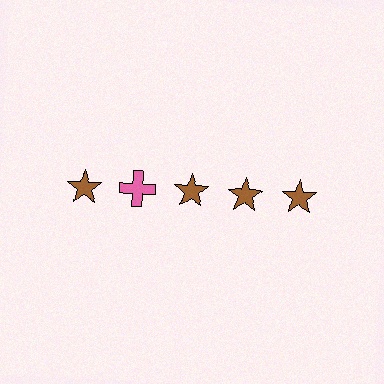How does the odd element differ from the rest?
It differs in both color (pink instead of brown) and shape (cross instead of star).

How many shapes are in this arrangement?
There are 5 shapes arranged in a grid pattern.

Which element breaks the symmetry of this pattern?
The pink cross in the top row, second from left column breaks the symmetry. All other shapes are brown stars.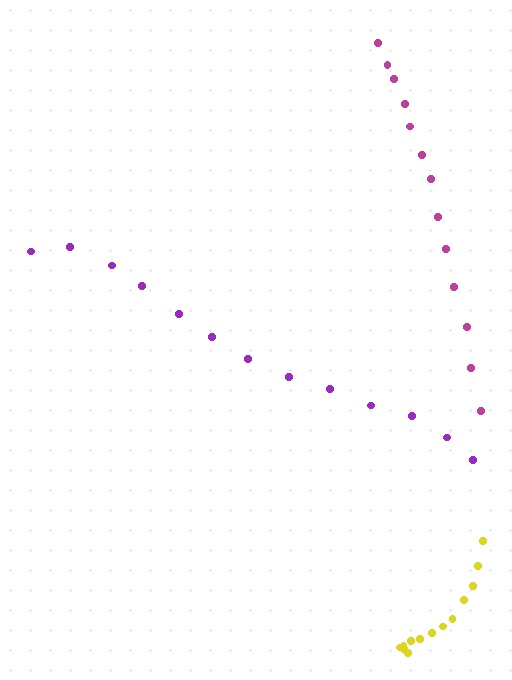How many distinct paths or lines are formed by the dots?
There are 3 distinct paths.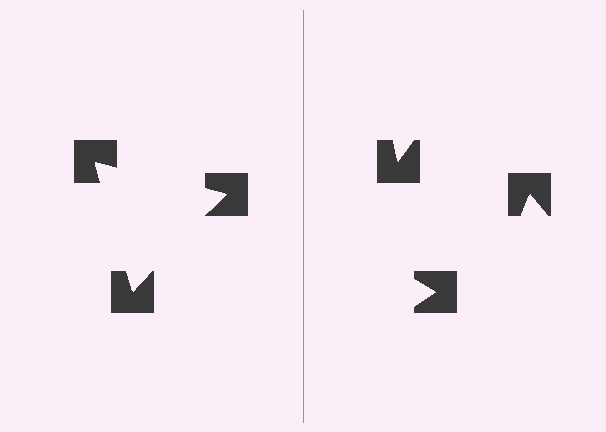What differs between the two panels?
The notched squares are positioned identically on both sides; only the wedge orientations differ. On the left they align to a triangle; on the right they are misaligned.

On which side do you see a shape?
An illusory triangle appears on the left side. On the right side the wedge cuts are rotated, so no coherent shape forms.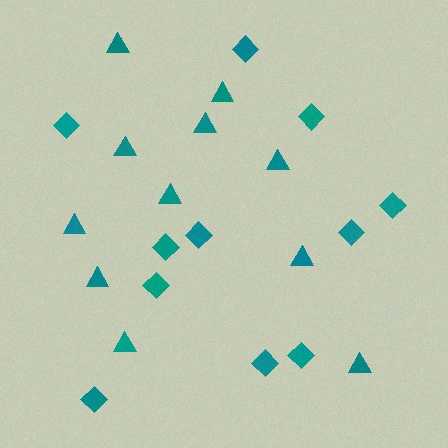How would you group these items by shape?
There are 2 groups: one group of diamonds (11) and one group of triangles (11).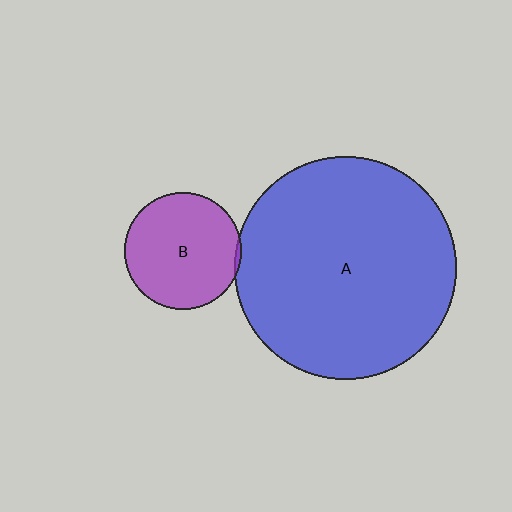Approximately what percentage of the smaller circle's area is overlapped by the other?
Approximately 5%.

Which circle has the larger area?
Circle A (blue).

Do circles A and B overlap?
Yes.